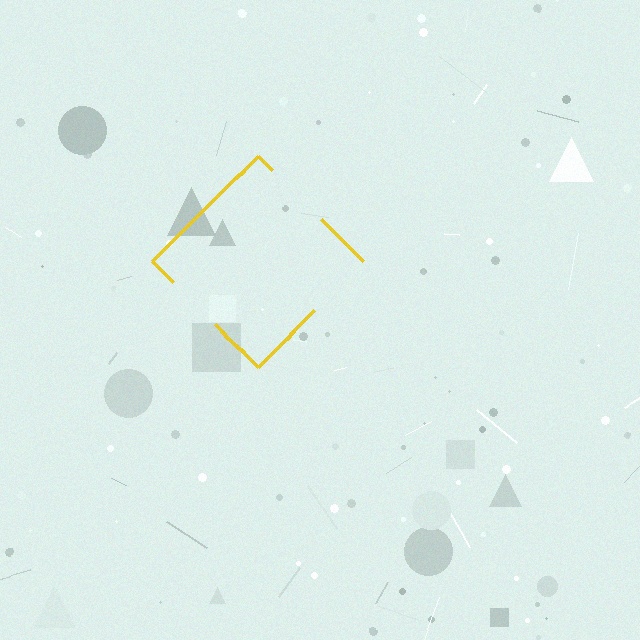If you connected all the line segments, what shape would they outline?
They would outline a diamond.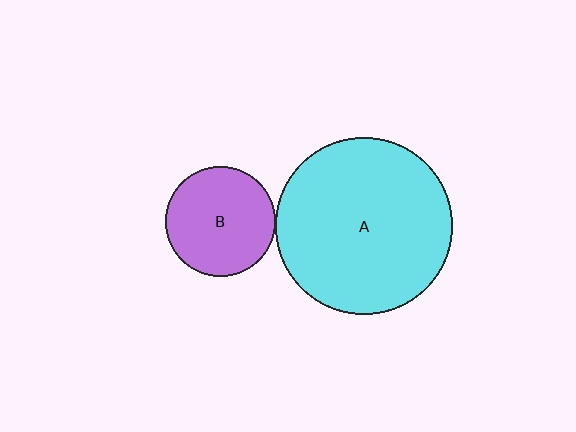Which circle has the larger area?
Circle A (cyan).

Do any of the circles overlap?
No, none of the circles overlap.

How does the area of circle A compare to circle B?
Approximately 2.6 times.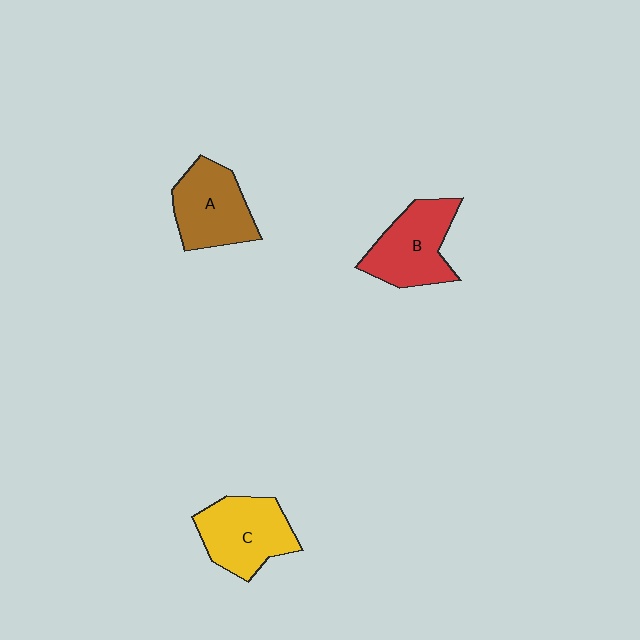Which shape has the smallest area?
Shape A (brown).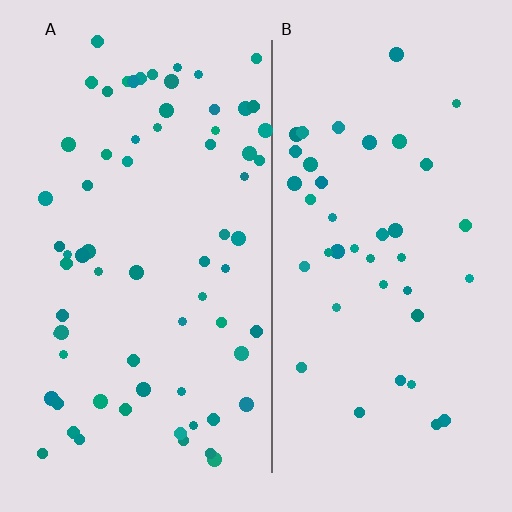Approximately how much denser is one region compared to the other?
Approximately 1.7× — region A over region B.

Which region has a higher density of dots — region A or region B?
A (the left).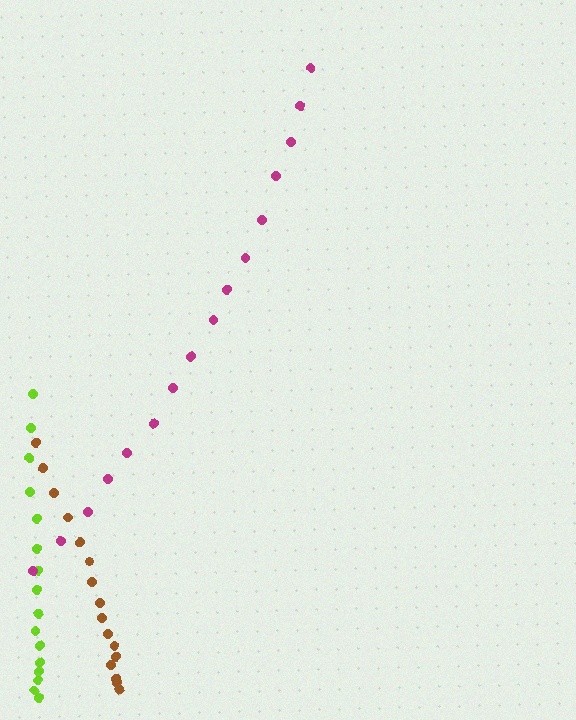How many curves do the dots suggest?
There are 3 distinct paths.